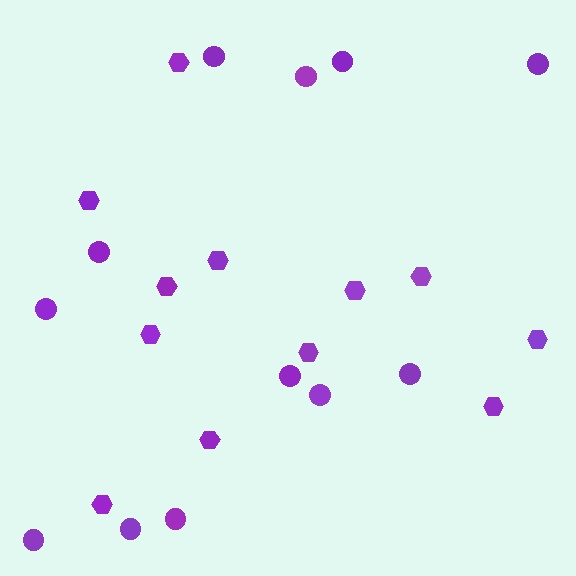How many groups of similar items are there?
There are 2 groups: one group of circles (12) and one group of hexagons (12).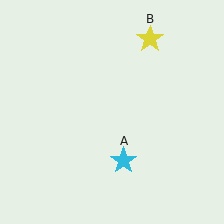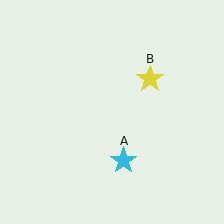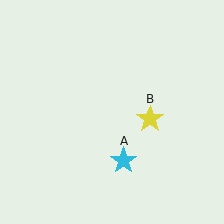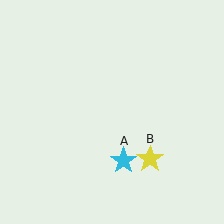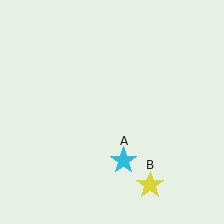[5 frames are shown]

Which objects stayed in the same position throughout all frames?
Cyan star (object A) remained stationary.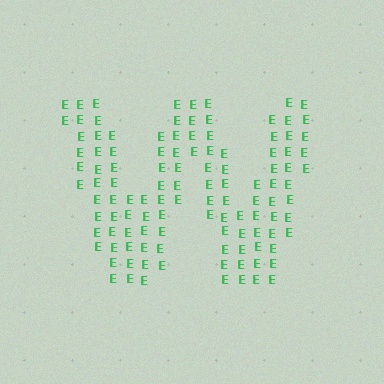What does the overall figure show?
The overall figure shows the letter W.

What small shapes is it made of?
It is made of small letter E's.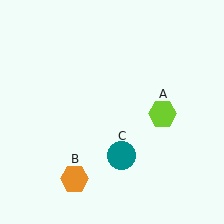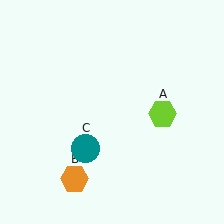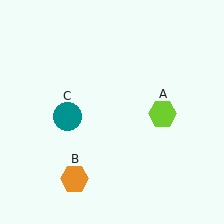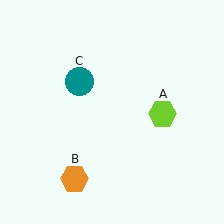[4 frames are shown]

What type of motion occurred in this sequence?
The teal circle (object C) rotated clockwise around the center of the scene.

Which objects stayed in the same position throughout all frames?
Lime hexagon (object A) and orange hexagon (object B) remained stationary.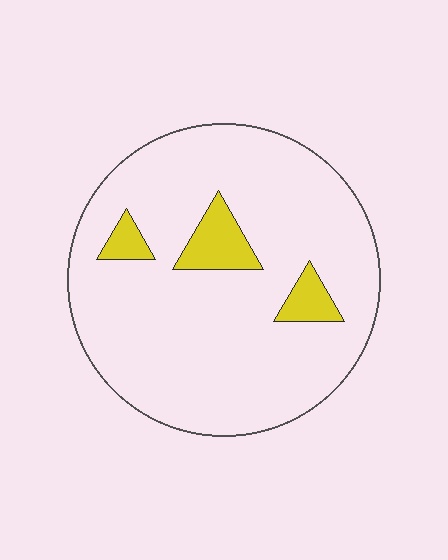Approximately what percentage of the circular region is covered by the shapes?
Approximately 10%.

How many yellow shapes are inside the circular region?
3.